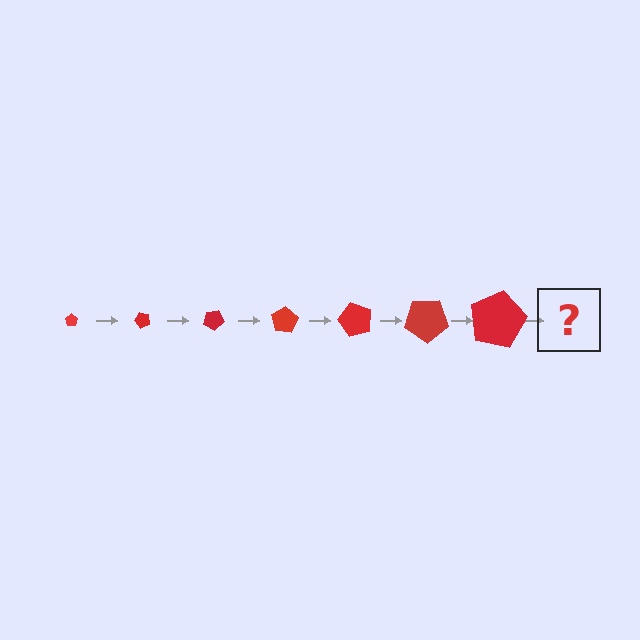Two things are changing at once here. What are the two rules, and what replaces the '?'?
The two rules are that the pentagon grows larger each step and it rotates 50 degrees each step. The '?' should be a pentagon, larger than the previous one and rotated 350 degrees from the start.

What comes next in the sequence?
The next element should be a pentagon, larger than the previous one and rotated 350 degrees from the start.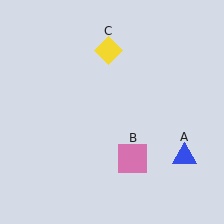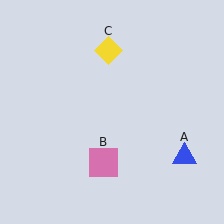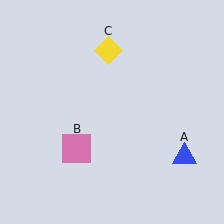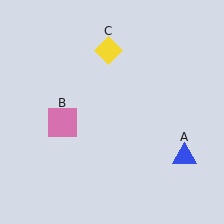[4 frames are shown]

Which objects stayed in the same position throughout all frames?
Blue triangle (object A) and yellow diamond (object C) remained stationary.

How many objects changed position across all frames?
1 object changed position: pink square (object B).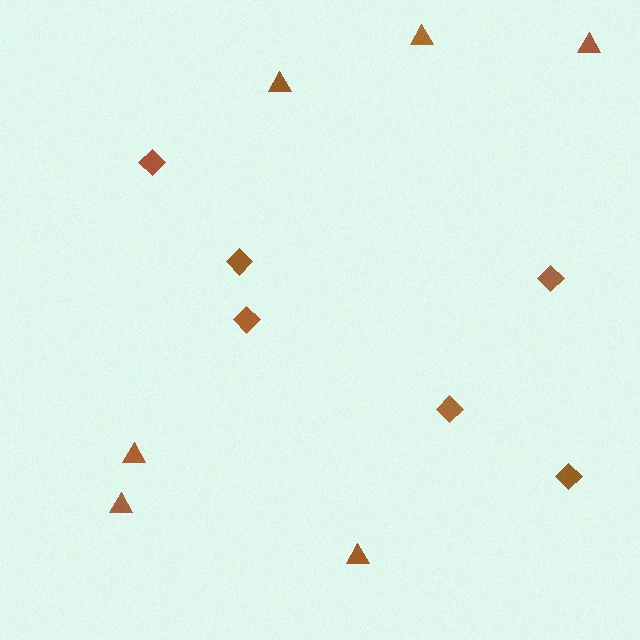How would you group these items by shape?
There are 2 groups: one group of diamonds (6) and one group of triangles (6).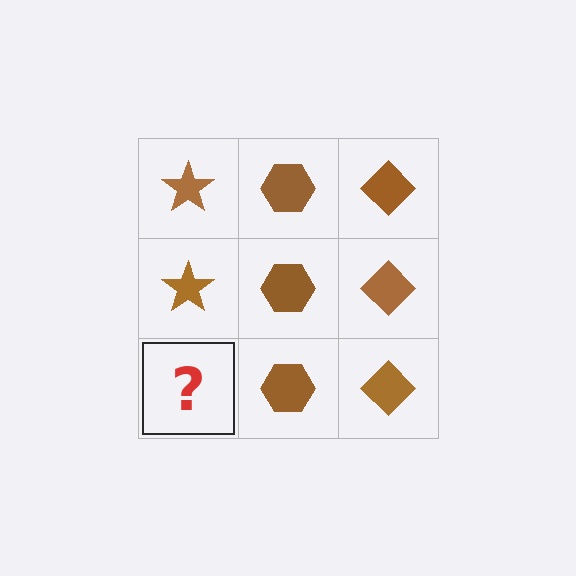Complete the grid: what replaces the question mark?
The question mark should be replaced with a brown star.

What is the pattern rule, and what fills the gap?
The rule is that each column has a consistent shape. The gap should be filled with a brown star.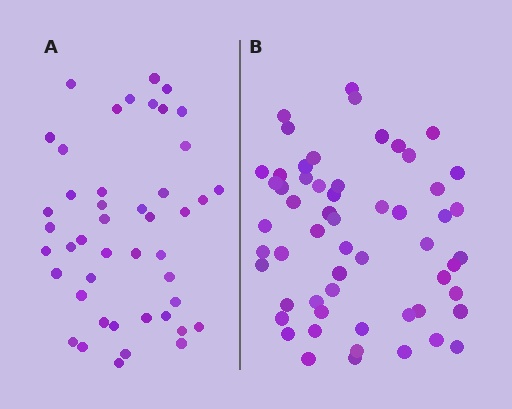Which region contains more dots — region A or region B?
Region B (the right region) has more dots.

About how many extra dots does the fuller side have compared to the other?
Region B has roughly 12 or so more dots than region A.